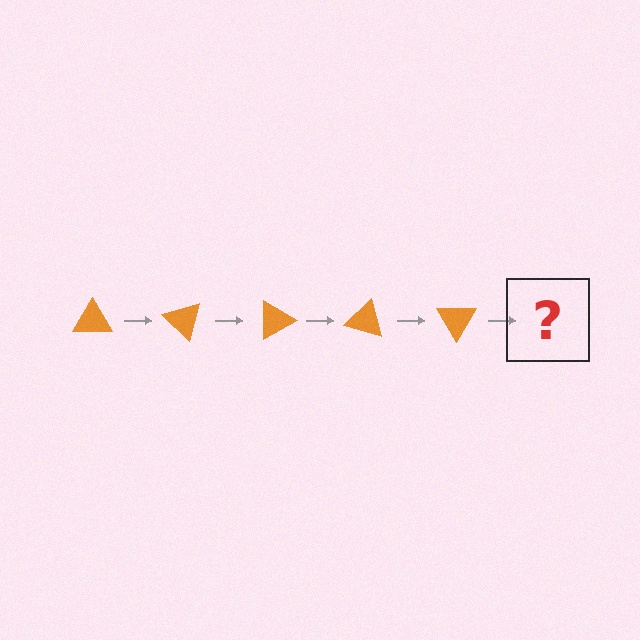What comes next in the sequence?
The next element should be an orange triangle rotated 225 degrees.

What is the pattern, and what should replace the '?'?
The pattern is that the triangle rotates 45 degrees each step. The '?' should be an orange triangle rotated 225 degrees.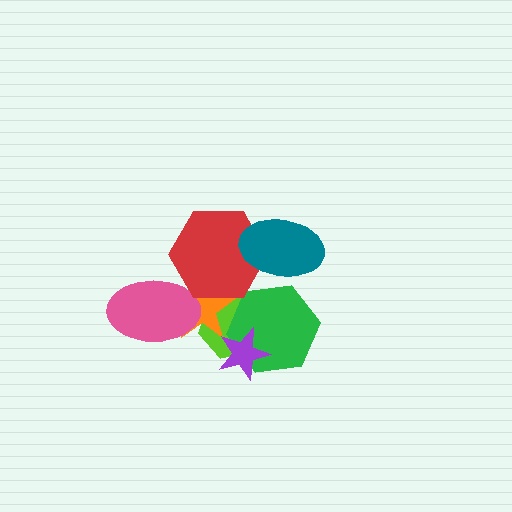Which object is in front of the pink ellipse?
The red hexagon is in front of the pink ellipse.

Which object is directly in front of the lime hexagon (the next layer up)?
The orange star is directly in front of the lime hexagon.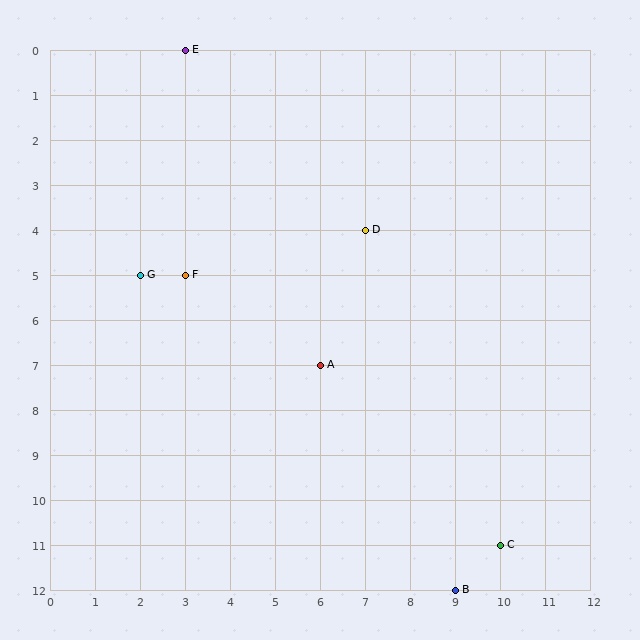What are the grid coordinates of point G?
Point G is at grid coordinates (2, 5).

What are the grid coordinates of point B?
Point B is at grid coordinates (9, 12).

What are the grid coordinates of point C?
Point C is at grid coordinates (10, 11).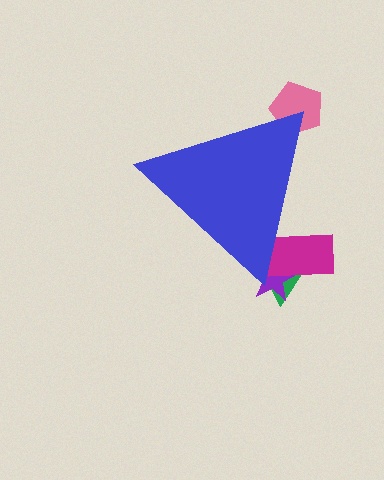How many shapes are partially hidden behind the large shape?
4 shapes are partially hidden.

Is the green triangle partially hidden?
Yes, the green triangle is partially hidden behind the blue triangle.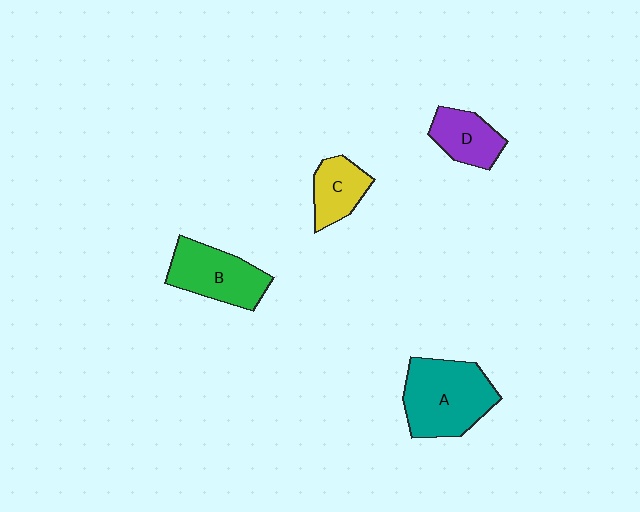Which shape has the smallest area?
Shape C (yellow).